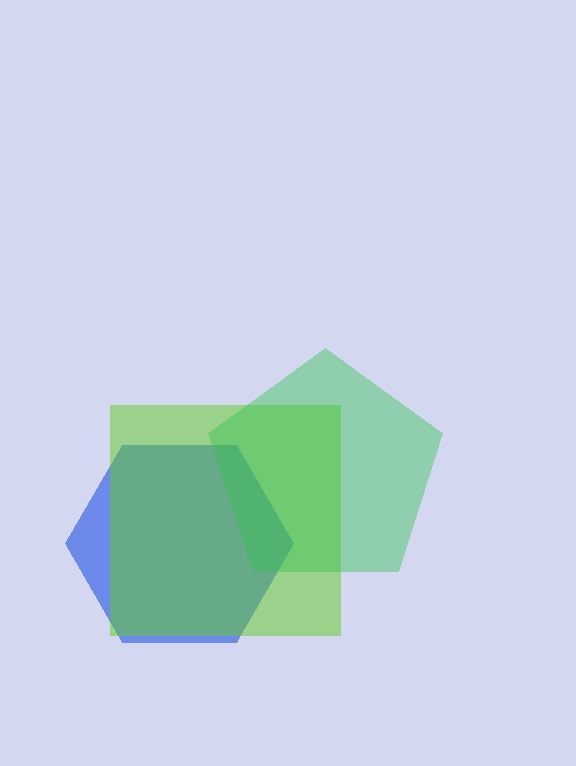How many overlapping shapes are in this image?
There are 3 overlapping shapes in the image.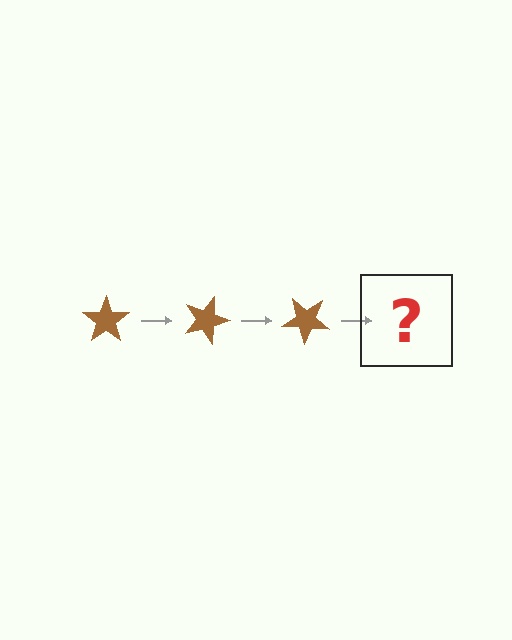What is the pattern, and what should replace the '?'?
The pattern is that the star rotates 20 degrees each step. The '?' should be a brown star rotated 60 degrees.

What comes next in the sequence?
The next element should be a brown star rotated 60 degrees.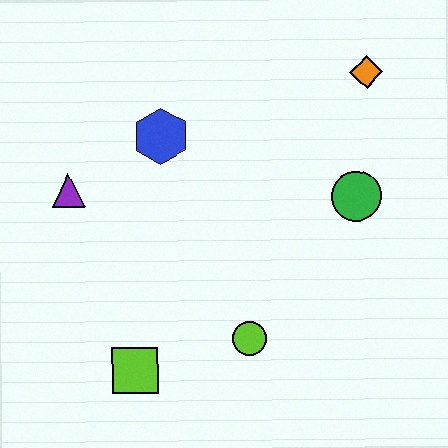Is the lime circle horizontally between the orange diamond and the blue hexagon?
Yes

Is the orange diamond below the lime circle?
No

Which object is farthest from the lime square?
The orange diamond is farthest from the lime square.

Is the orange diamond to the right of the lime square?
Yes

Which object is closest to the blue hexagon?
The purple triangle is closest to the blue hexagon.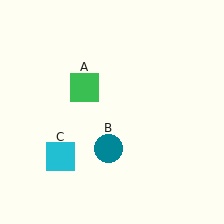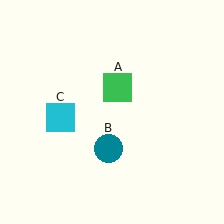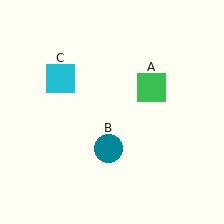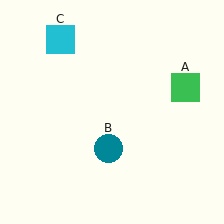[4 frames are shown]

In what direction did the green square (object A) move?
The green square (object A) moved right.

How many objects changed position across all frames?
2 objects changed position: green square (object A), cyan square (object C).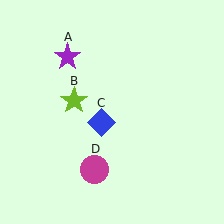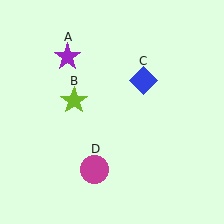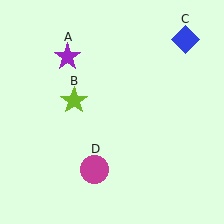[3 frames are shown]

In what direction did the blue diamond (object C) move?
The blue diamond (object C) moved up and to the right.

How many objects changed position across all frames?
1 object changed position: blue diamond (object C).